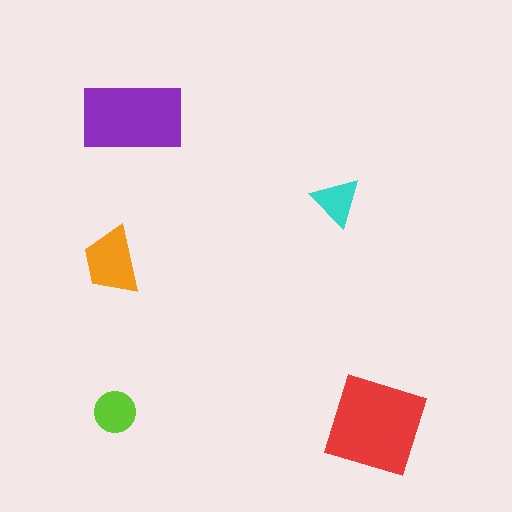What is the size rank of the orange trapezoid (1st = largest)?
3rd.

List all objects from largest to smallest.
The red square, the purple rectangle, the orange trapezoid, the lime circle, the cyan triangle.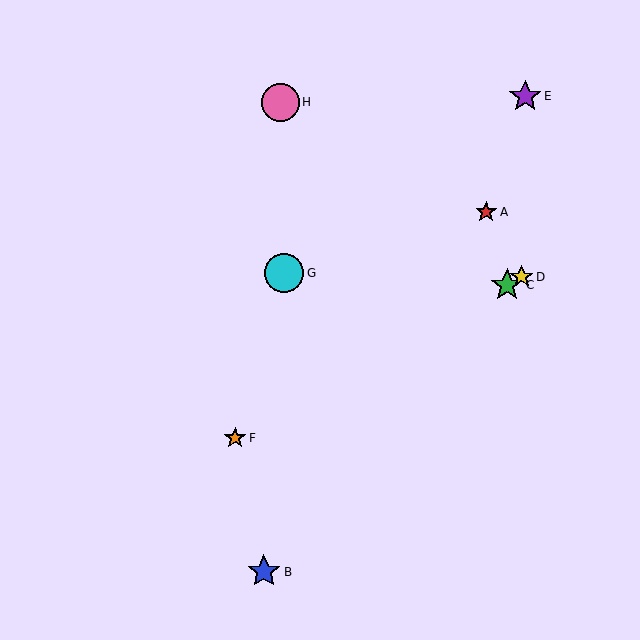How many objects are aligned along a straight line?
3 objects (C, D, F) are aligned along a straight line.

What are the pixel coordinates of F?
Object F is at (235, 438).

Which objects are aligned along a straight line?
Objects C, D, F are aligned along a straight line.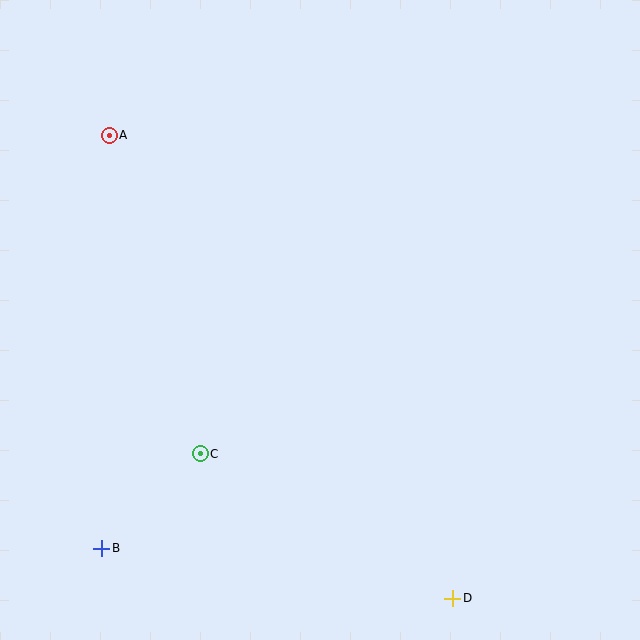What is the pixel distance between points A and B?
The distance between A and B is 413 pixels.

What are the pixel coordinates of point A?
Point A is at (109, 135).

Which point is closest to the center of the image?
Point C at (200, 454) is closest to the center.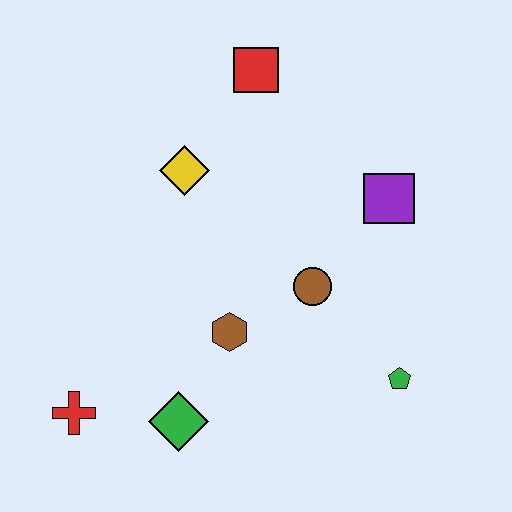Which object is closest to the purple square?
The brown circle is closest to the purple square.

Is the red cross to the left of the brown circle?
Yes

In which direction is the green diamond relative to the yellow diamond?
The green diamond is below the yellow diamond.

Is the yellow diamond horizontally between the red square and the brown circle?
No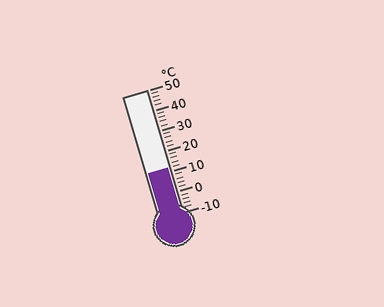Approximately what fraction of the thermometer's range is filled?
The thermometer is filled to approximately 35% of its range.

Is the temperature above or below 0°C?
The temperature is above 0°C.